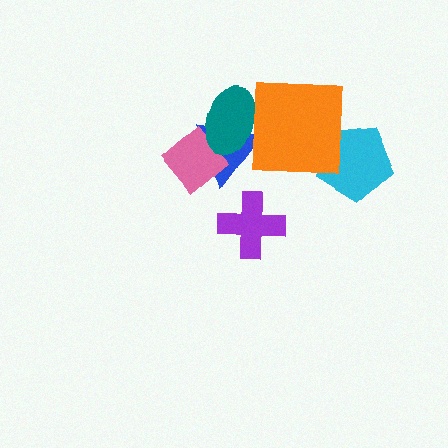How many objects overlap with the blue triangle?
2 objects overlap with the blue triangle.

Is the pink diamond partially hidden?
Yes, it is partially covered by another shape.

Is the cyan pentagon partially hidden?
Yes, it is partially covered by another shape.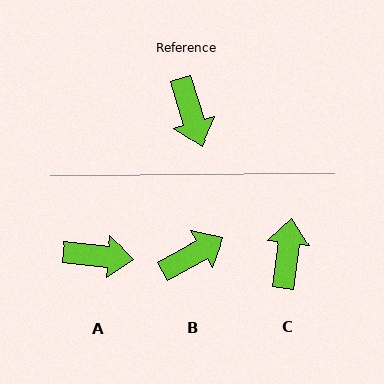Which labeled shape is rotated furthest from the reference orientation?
C, about 155 degrees away.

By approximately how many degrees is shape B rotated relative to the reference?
Approximately 102 degrees counter-clockwise.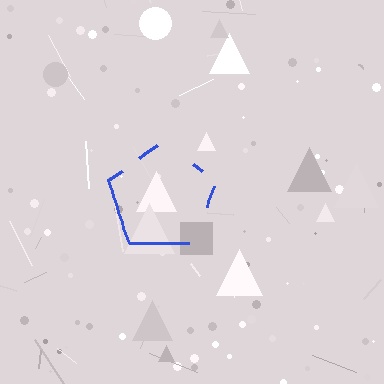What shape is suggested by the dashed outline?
The dashed outline suggests a pentagon.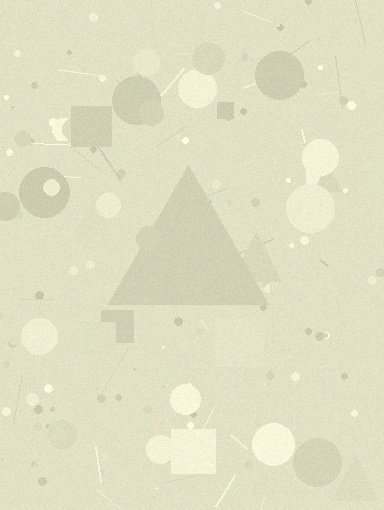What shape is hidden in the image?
A triangle is hidden in the image.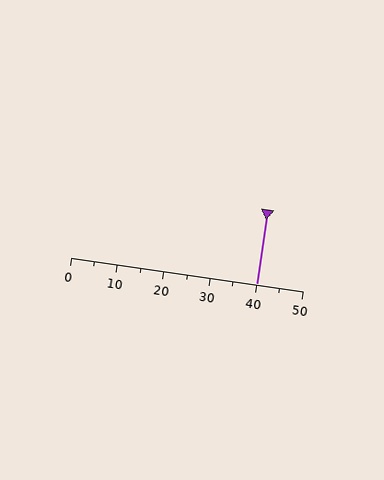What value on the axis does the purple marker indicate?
The marker indicates approximately 40.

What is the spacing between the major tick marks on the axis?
The major ticks are spaced 10 apart.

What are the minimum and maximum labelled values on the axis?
The axis runs from 0 to 50.